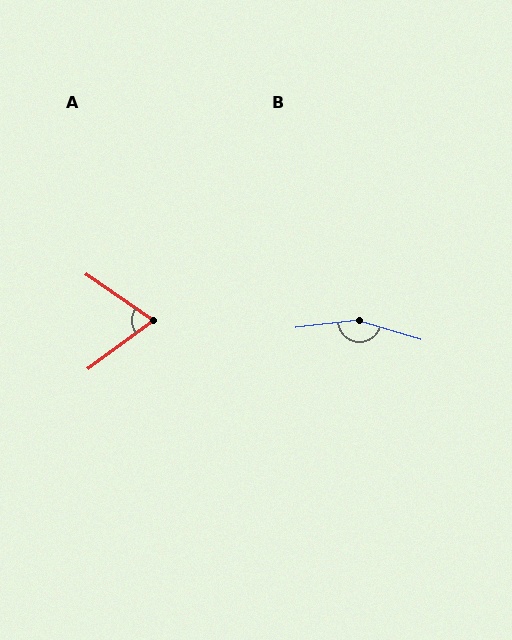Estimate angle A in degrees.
Approximately 71 degrees.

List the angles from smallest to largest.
A (71°), B (157°).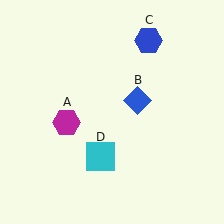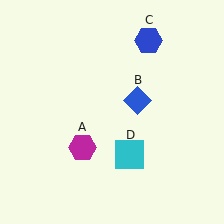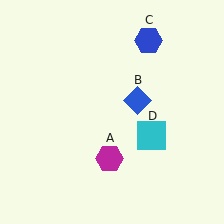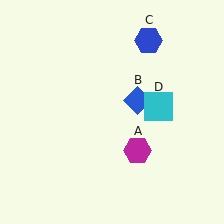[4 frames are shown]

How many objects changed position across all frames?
2 objects changed position: magenta hexagon (object A), cyan square (object D).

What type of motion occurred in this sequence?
The magenta hexagon (object A), cyan square (object D) rotated counterclockwise around the center of the scene.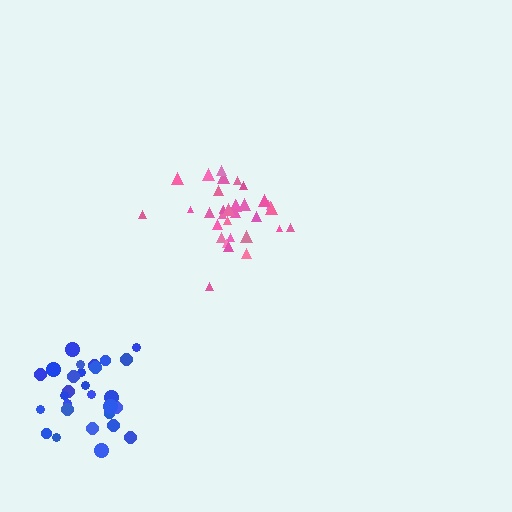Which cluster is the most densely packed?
Pink.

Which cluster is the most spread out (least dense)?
Blue.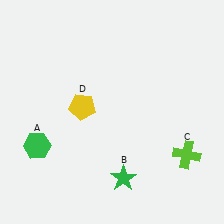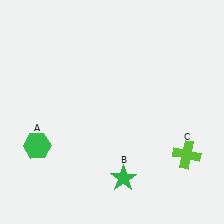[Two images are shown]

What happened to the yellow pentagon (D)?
The yellow pentagon (D) was removed in Image 2. It was in the top-left area of Image 1.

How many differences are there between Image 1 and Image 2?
There is 1 difference between the two images.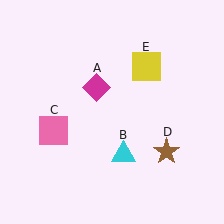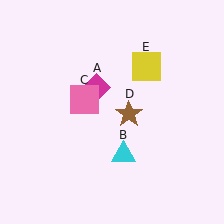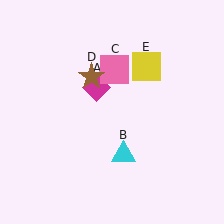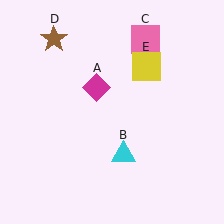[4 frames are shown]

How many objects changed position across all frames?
2 objects changed position: pink square (object C), brown star (object D).